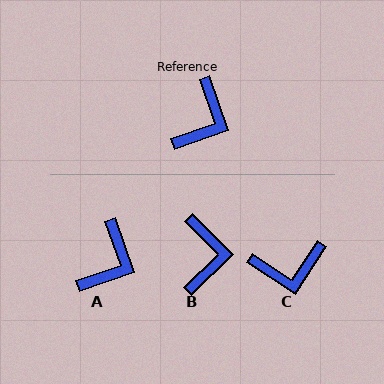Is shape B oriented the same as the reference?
No, it is off by about 25 degrees.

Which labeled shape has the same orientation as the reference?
A.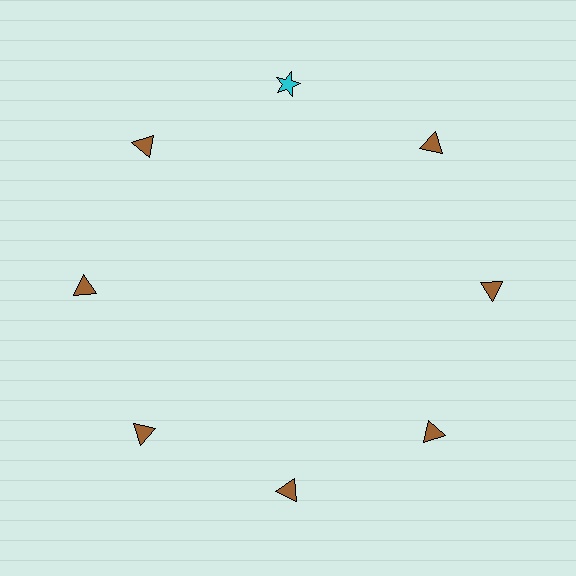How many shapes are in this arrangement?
There are 8 shapes arranged in a ring pattern.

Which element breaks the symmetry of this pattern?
The cyan star at roughly the 12 o'clock position breaks the symmetry. All other shapes are brown triangles.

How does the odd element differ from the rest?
It differs in both color (cyan instead of brown) and shape (star instead of triangle).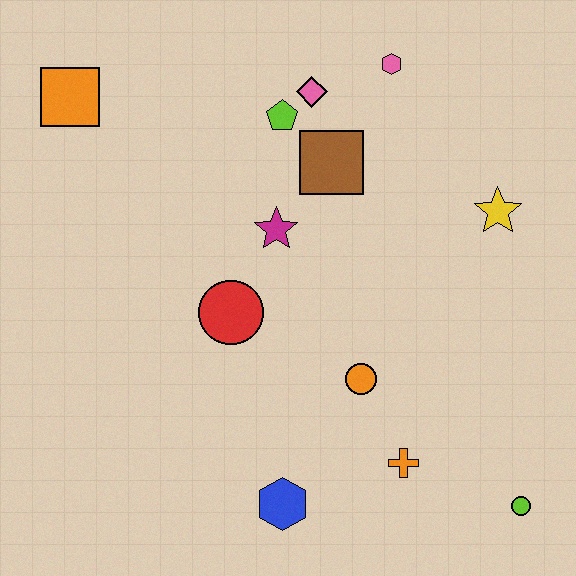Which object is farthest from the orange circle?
The orange square is farthest from the orange circle.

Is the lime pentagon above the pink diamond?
No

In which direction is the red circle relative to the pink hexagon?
The red circle is below the pink hexagon.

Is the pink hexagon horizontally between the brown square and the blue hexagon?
No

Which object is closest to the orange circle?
The orange cross is closest to the orange circle.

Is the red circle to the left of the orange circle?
Yes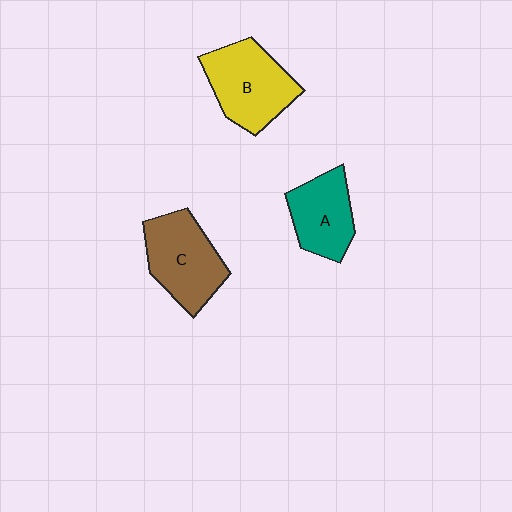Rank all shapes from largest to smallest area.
From largest to smallest: B (yellow), C (brown), A (teal).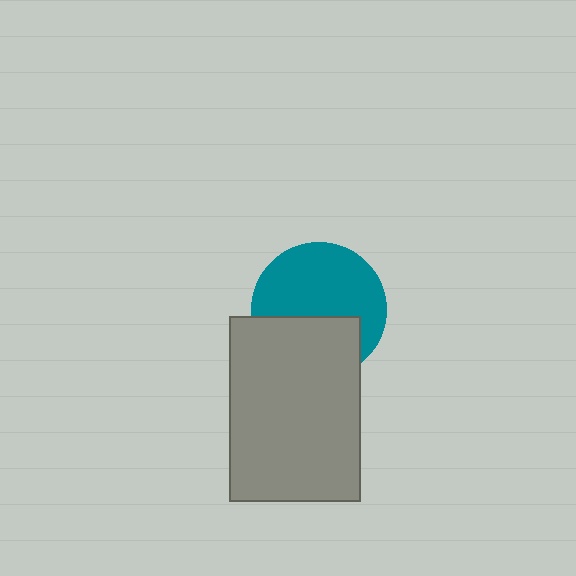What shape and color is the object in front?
The object in front is a gray rectangle.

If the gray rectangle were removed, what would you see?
You would see the complete teal circle.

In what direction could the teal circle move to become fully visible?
The teal circle could move up. That would shift it out from behind the gray rectangle entirely.